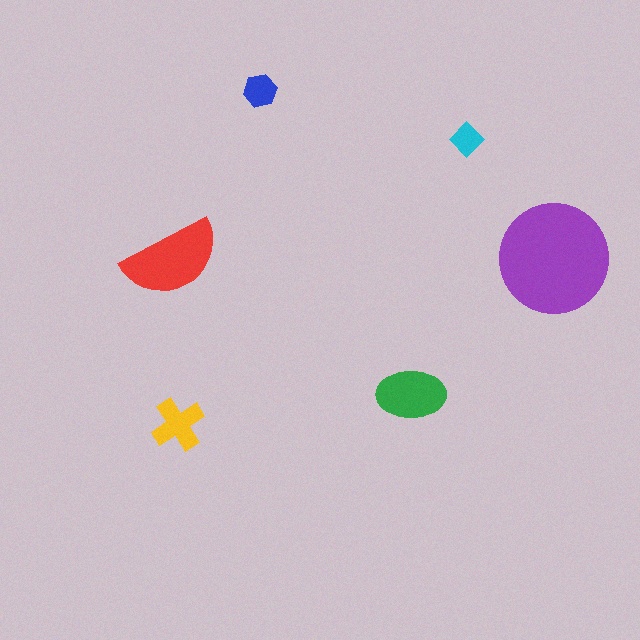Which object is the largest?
The purple circle.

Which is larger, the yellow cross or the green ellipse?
The green ellipse.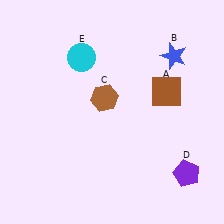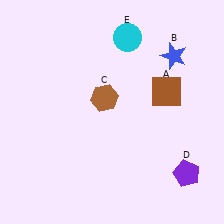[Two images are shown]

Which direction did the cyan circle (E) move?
The cyan circle (E) moved right.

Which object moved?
The cyan circle (E) moved right.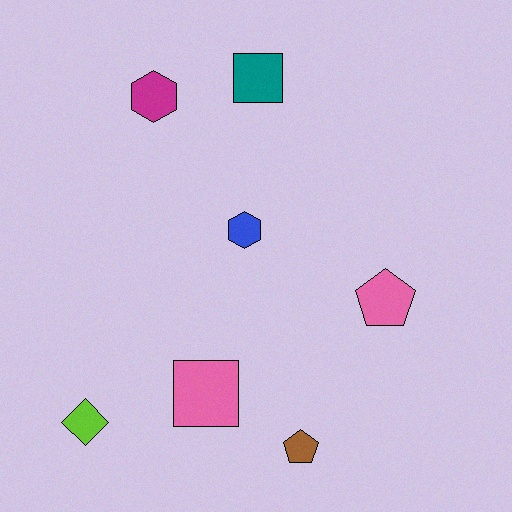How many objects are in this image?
There are 7 objects.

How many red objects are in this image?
There are no red objects.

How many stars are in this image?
There are no stars.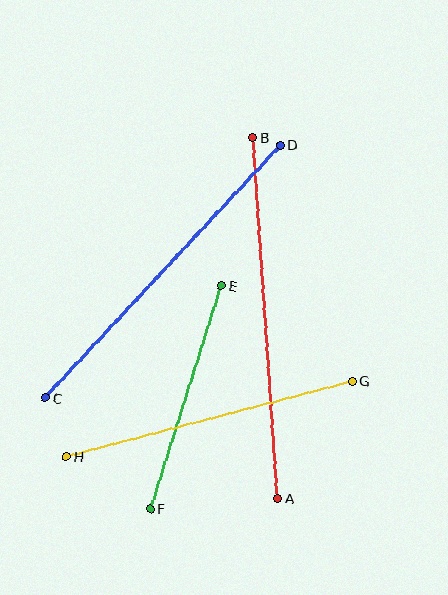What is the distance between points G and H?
The distance is approximately 296 pixels.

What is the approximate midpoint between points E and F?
The midpoint is at approximately (186, 397) pixels.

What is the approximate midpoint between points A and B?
The midpoint is at approximately (265, 318) pixels.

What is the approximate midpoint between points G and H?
The midpoint is at approximately (209, 419) pixels.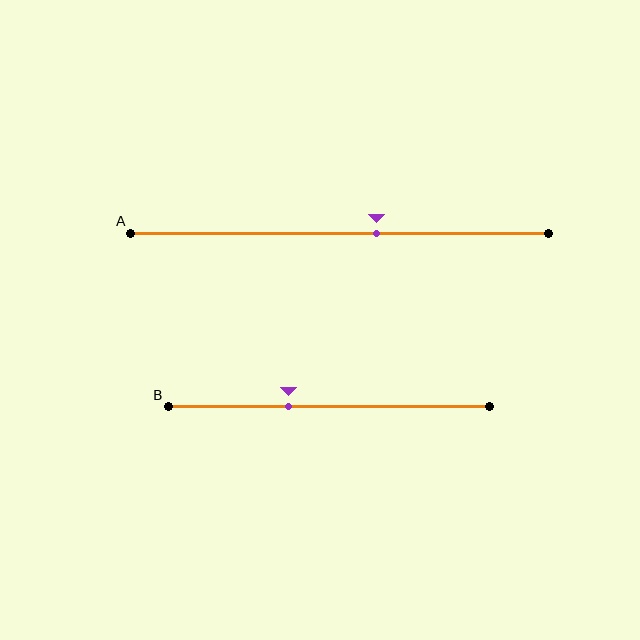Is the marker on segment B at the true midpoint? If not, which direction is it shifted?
No, the marker on segment B is shifted to the left by about 13% of the segment length.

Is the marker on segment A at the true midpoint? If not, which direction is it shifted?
No, the marker on segment A is shifted to the right by about 9% of the segment length.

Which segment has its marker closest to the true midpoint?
Segment A has its marker closest to the true midpoint.